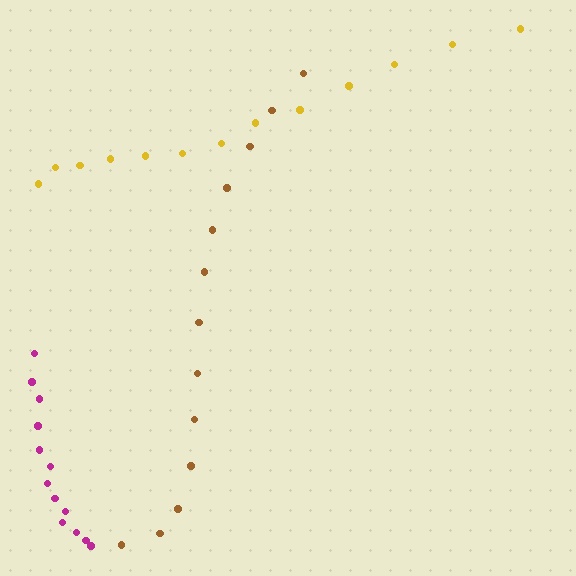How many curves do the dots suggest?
There are 3 distinct paths.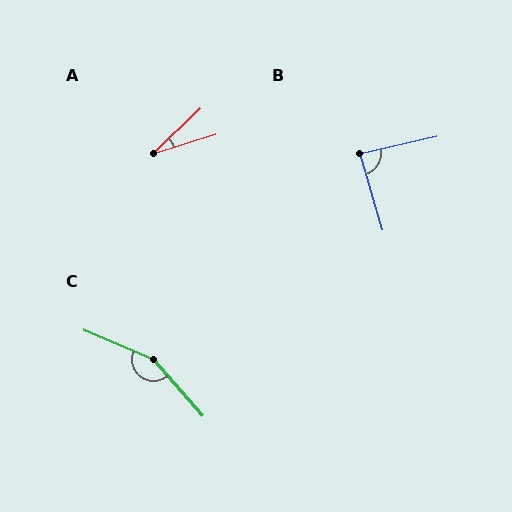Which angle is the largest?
C, at approximately 154 degrees.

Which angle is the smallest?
A, at approximately 26 degrees.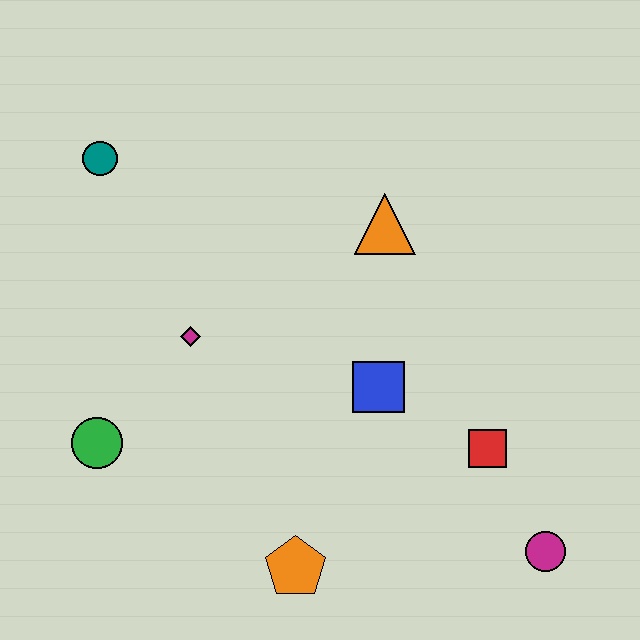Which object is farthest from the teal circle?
The magenta circle is farthest from the teal circle.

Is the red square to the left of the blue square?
No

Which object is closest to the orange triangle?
The blue square is closest to the orange triangle.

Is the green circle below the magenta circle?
No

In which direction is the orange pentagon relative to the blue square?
The orange pentagon is below the blue square.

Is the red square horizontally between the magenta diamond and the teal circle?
No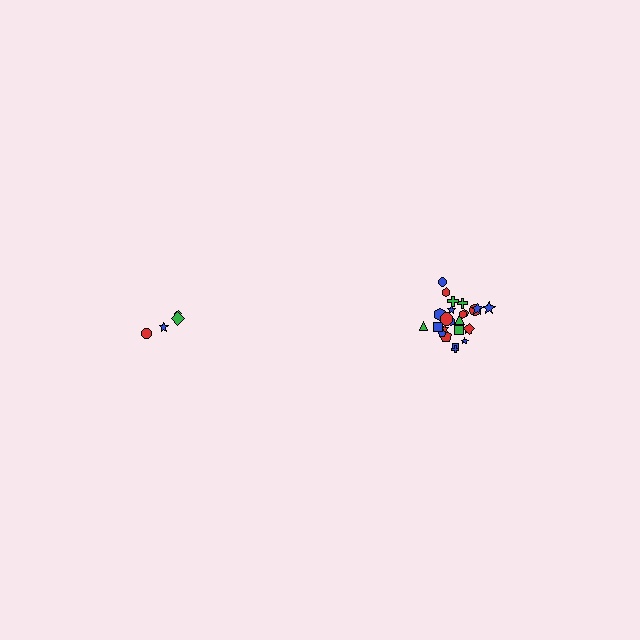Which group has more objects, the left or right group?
The right group.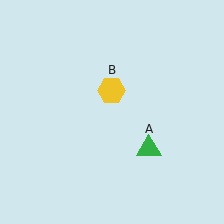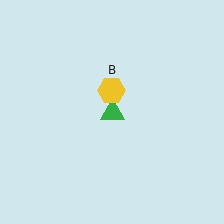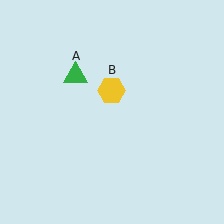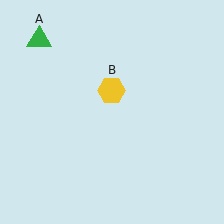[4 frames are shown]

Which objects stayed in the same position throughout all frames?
Yellow hexagon (object B) remained stationary.